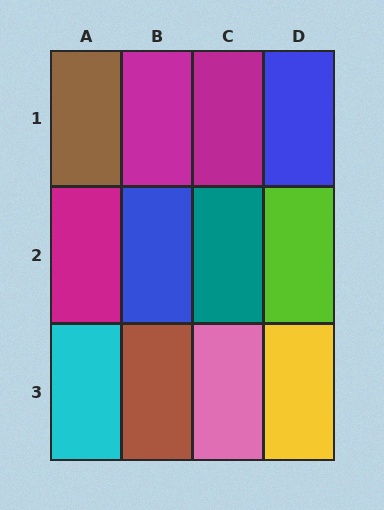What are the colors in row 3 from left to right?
Cyan, brown, pink, yellow.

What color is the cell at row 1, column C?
Magenta.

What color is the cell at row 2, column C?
Teal.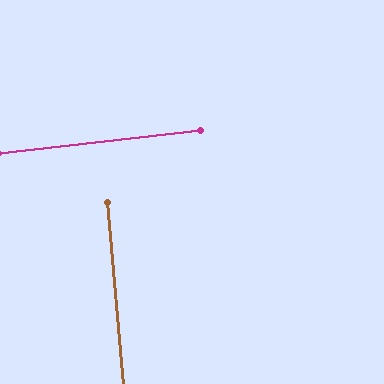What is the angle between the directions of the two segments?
Approximately 89 degrees.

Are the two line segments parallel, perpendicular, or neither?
Perpendicular — they meet at approximately 89°.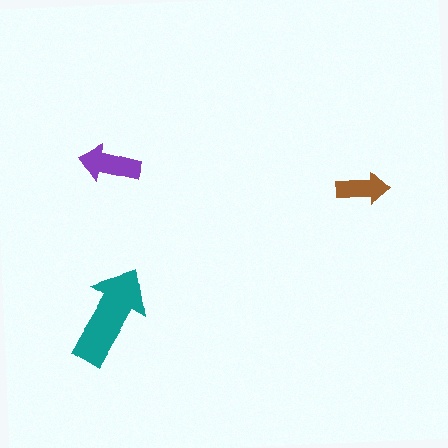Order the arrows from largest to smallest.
the teal one, the purple one, the brown one.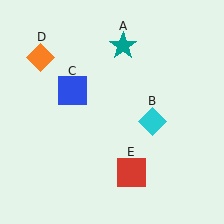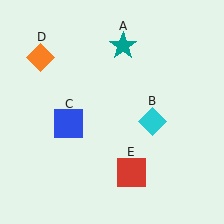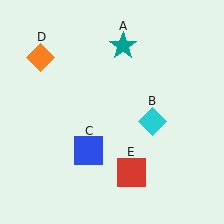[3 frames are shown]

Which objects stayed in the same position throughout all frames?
Teal star (object A) and cyan diamond (object B) and orange diamond (object D) and red square (object E) remained stationary.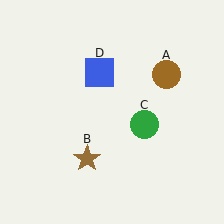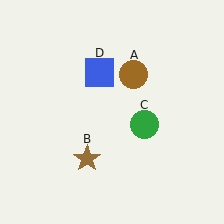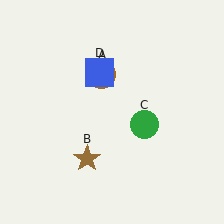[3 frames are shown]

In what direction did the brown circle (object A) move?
The brown circle (object A) moved left.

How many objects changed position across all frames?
1 object changed position: brown circle (object A).